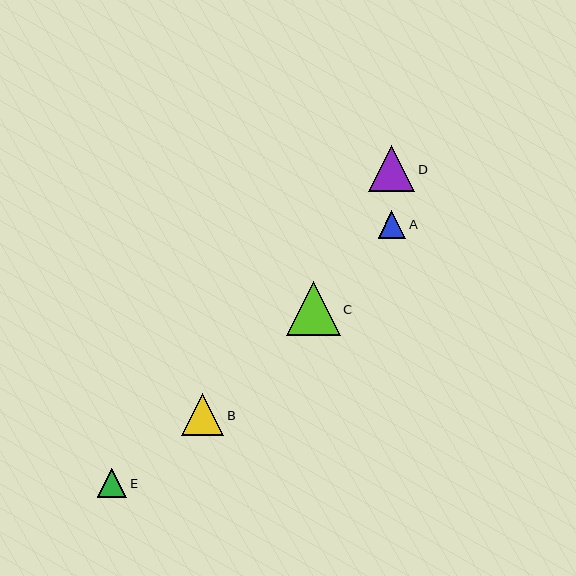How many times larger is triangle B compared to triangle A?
Triangle B is approximately 1.5 times the size of triangle A.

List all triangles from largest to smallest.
From largest to smallest: C, D, B, E, A.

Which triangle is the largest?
Triangle C is the largest with a size of approximately 54 pixels.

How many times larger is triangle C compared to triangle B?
Triangle C is approximately 1.3 times the size of triangle B.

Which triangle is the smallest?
Triangle A is the smallest with a size of approximately 28 pixels.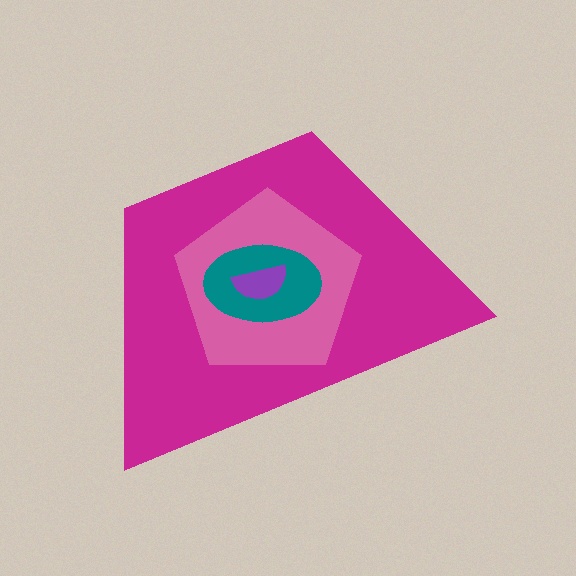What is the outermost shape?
The magenta trapezoid.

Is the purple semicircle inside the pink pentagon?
Yes.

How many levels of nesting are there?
4.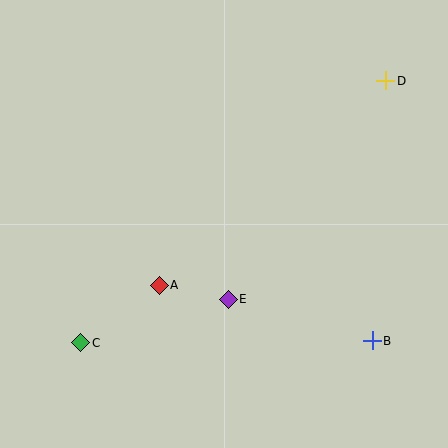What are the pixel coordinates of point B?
Point B is at (372, 341).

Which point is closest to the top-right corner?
Point D is closest to the top-right corner.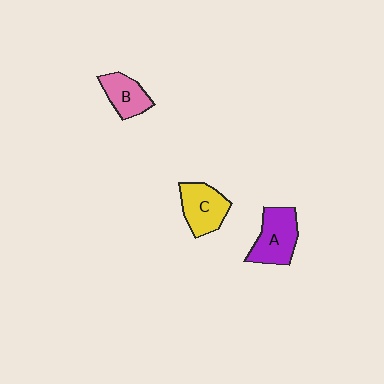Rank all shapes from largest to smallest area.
From largest to smallest: A (purple), C (yellow), B (pink).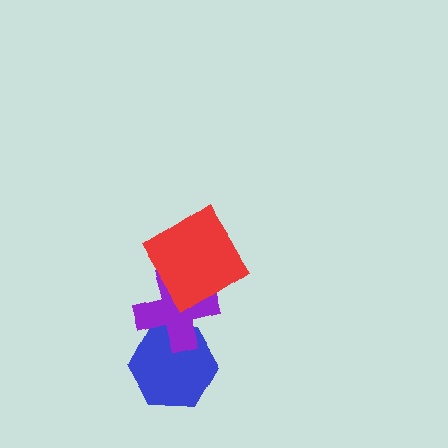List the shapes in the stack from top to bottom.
From top to bottom: the red diamond, the purple cross, the blue hexagon.